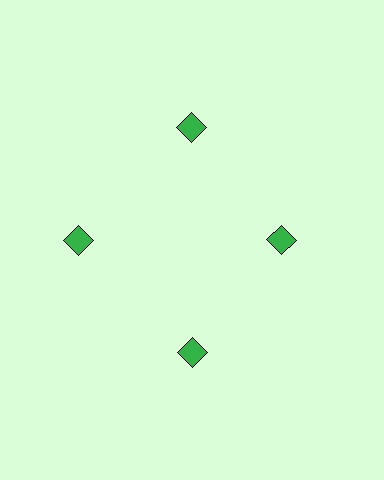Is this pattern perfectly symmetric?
No. The 4 green diamonds are arranged in a ring, but one element near the 3 o'clock position is pulled inward toward the center, breaking the 4-fold rotational symmetry.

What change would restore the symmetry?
The symmetry would be restored by moving it outward, back onto the ring so that all 4 diamonds sit at equal angles and equal distance from the center.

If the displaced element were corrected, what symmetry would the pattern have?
It would have 4-fold rotational symmetry — the pattern would map onto itself every 90 degrees.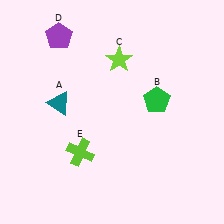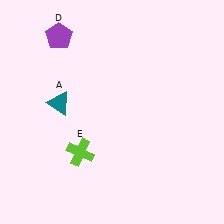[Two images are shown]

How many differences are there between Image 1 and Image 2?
There are 2 differences between the two images.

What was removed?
The green pentagon (B), the lime star (C) were removed in Image 2.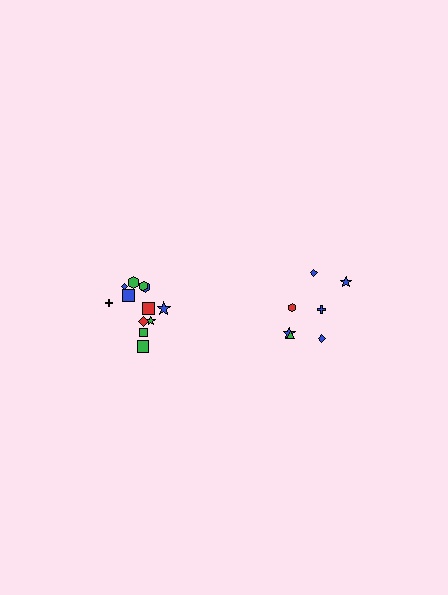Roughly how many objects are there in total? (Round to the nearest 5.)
Roughly 20 objects in total.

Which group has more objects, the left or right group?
The left group.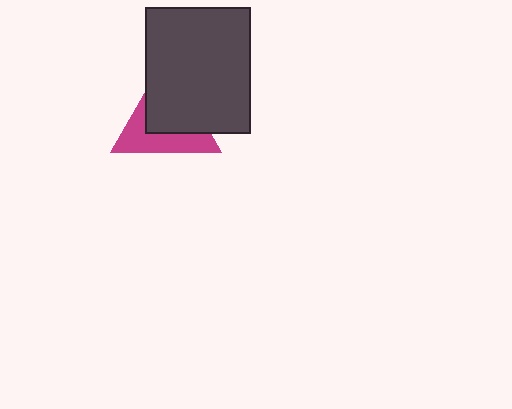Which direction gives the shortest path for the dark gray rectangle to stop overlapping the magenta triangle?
Moving toward the upper-right gives the shortest separation.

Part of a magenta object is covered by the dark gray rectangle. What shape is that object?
It is a triangle.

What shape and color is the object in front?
The object in front is a dark gray rectangle.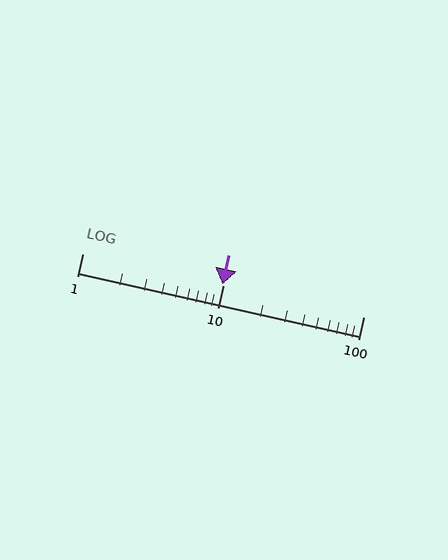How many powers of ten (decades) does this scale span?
The scale spans 2 decades, from 1 to 100.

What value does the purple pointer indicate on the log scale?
The pointer indicates approximately 9.9.